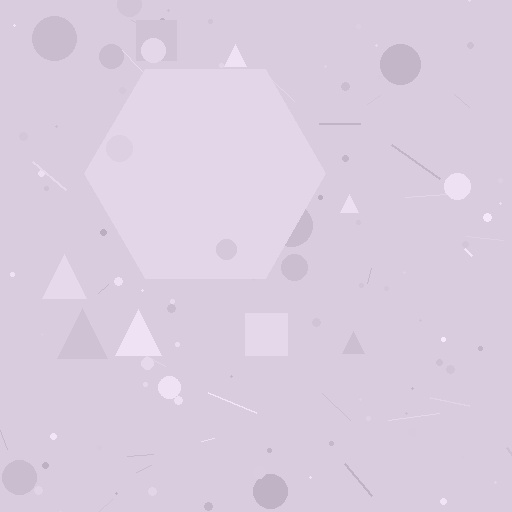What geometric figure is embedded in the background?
A hexagon is embedded in the background.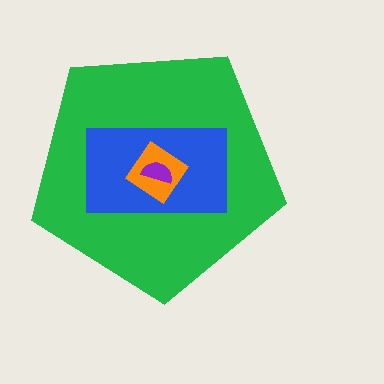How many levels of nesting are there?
4.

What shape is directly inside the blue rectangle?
The orange diamond.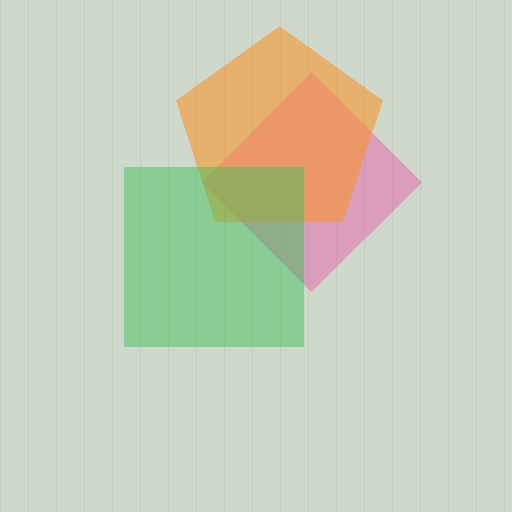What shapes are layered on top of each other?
The layered shapes are: a pink diamond, an orange pentagon, a green square.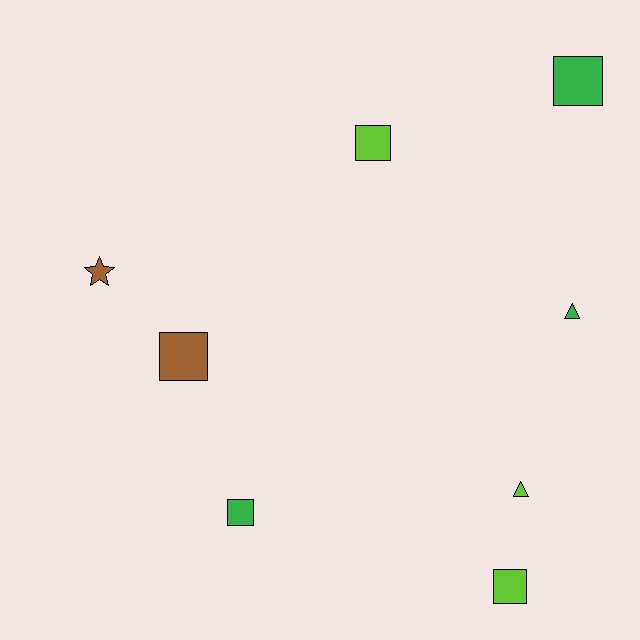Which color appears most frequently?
Lime, with 3 objects.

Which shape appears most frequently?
Square, with 5 objects.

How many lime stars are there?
There are no lime stars.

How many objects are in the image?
There are 8 objects.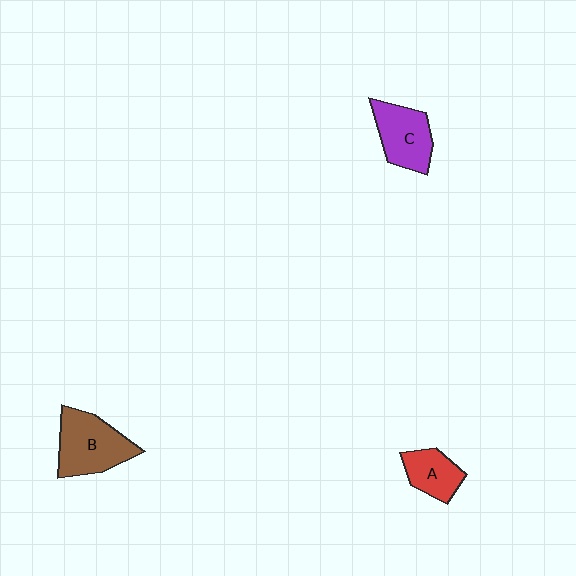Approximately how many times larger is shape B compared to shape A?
Approximately 1.7 times.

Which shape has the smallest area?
Shape A (red).